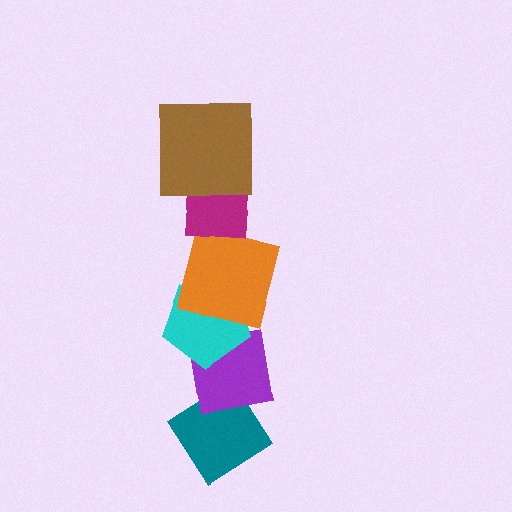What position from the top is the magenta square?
The magenta square is 2nd from the top.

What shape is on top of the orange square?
The magenta square is on top of the orange square.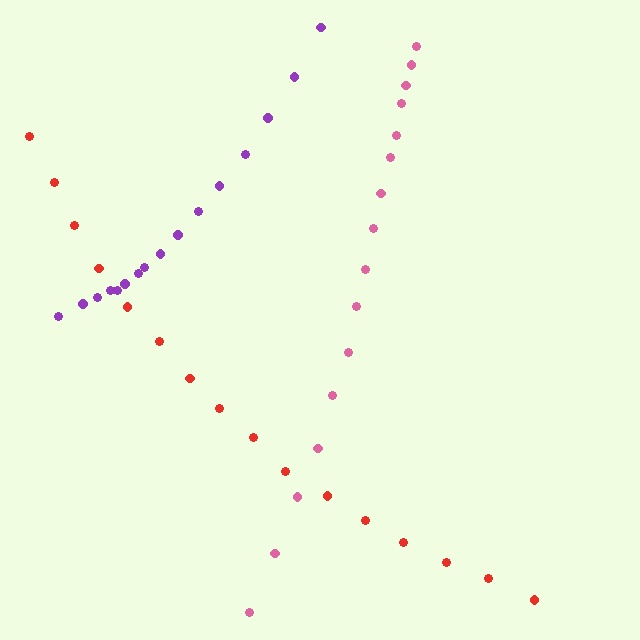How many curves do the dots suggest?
There are 3 distinct paths.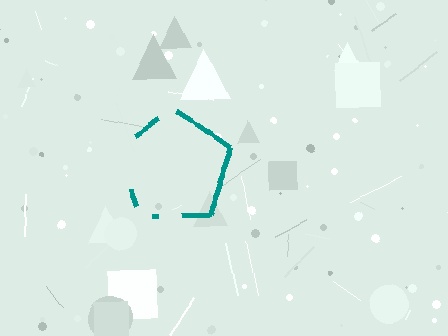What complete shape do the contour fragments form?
The contour fragments form a pentagon.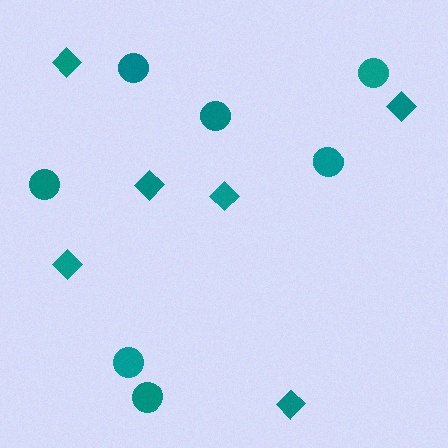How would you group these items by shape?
There are 2 groups: one group of circles (7) and one group of diamonds (6).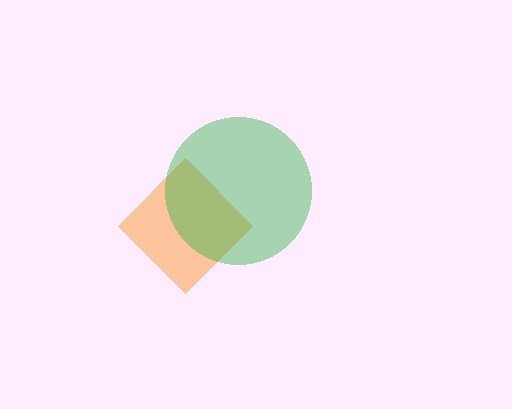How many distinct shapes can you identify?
There are 2 distinct shapes: an orange diamond, a green circle.